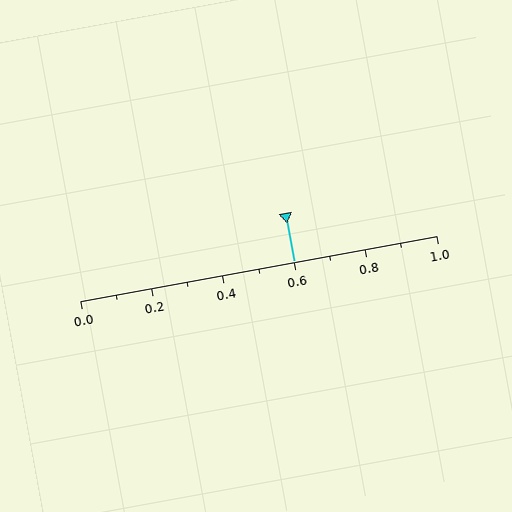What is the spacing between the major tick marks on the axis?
The major ticks are spaced 0.2 apart.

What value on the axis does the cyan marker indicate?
The marker indicates approximately 0.6.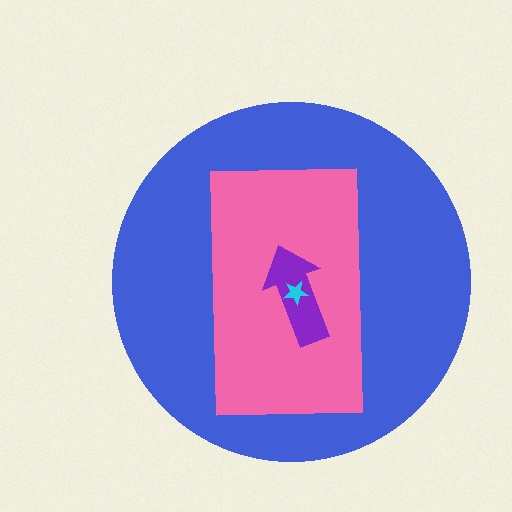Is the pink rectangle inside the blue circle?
Yes.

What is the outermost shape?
The blue circle.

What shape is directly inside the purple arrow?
The cyan star.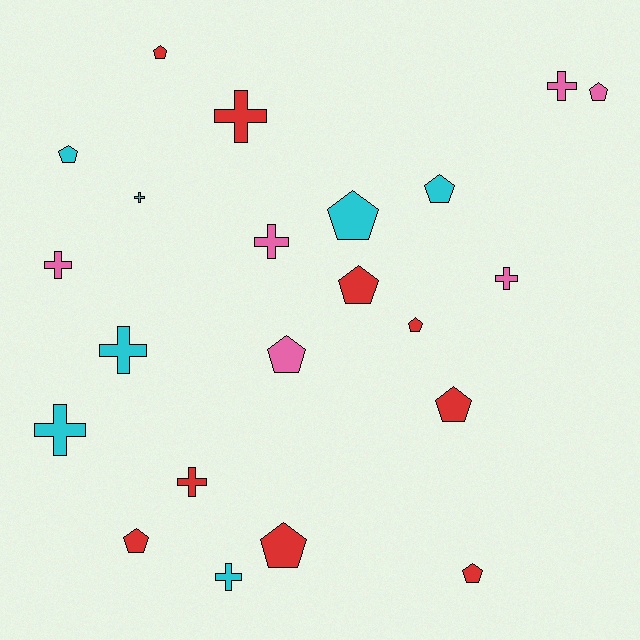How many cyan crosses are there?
There are 4 cyan crosses.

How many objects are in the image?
There are 22 objects.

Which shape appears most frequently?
Pentagon, with 12 objects.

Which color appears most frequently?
Red, with 9 objects.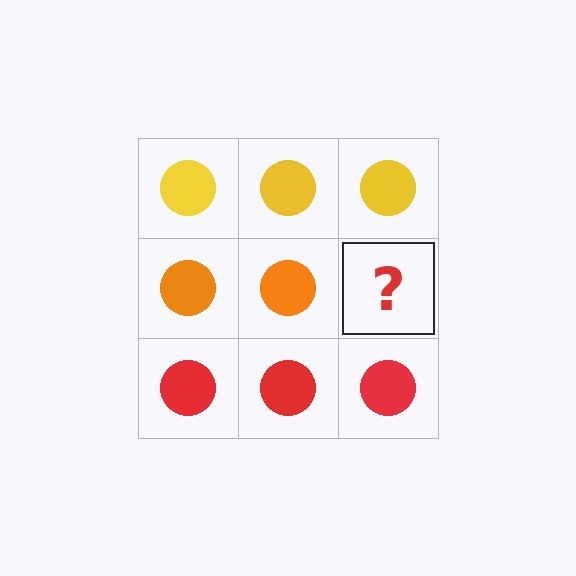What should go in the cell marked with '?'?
The missing cell should contain an orange circle.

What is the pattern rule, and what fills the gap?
The rule is that each row has a consistent color. The gap should be filled with an orange circle.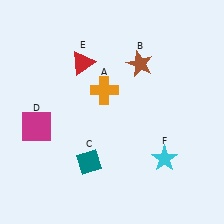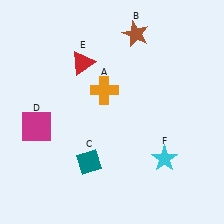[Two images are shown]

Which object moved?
The brown star (B) moved up.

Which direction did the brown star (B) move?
The brown star (B) moved up.